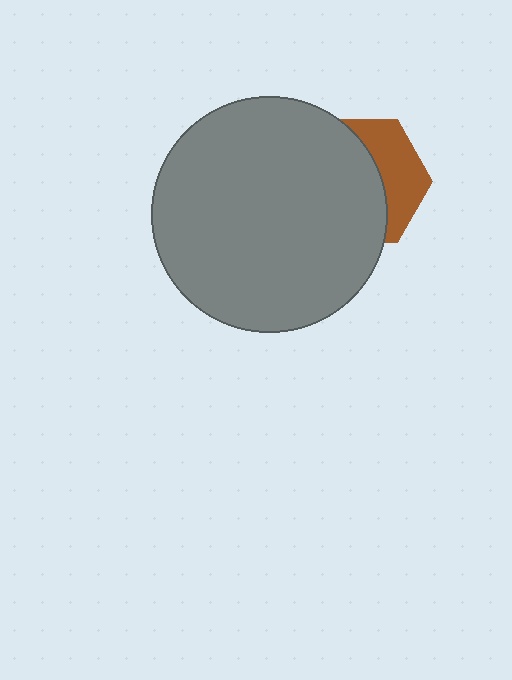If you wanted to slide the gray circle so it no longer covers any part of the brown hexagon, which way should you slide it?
Slide it left — that is the most direct way to separate the two shapes.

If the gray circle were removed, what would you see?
You would see the complete brown hexagon.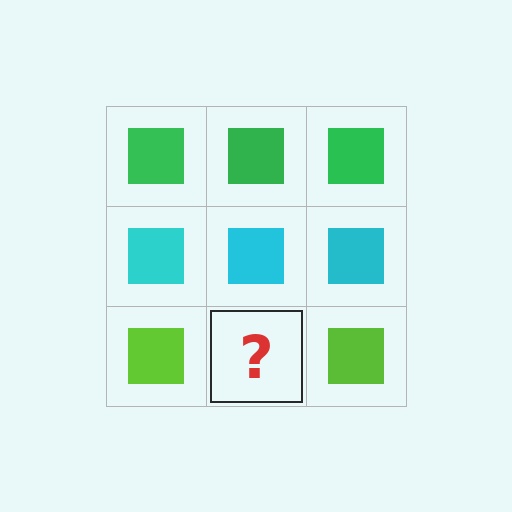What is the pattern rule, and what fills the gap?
The rule is that each row has a consistent color. The gap should be filled with a lime square.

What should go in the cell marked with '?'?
The missing cell should contain a lime square.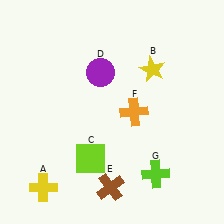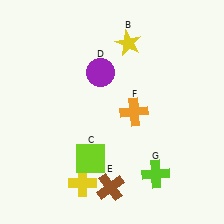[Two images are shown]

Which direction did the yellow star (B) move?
The yellow star (B) moved up.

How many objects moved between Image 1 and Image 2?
2 objects moved between the two images.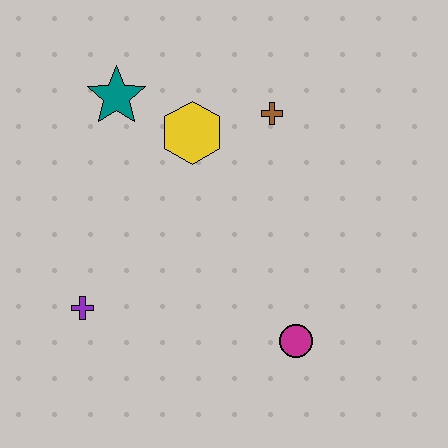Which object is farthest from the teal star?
The magenta circle is farthest from the teal star.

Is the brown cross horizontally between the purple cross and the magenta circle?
Yes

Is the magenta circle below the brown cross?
Yes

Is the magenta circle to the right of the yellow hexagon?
Yes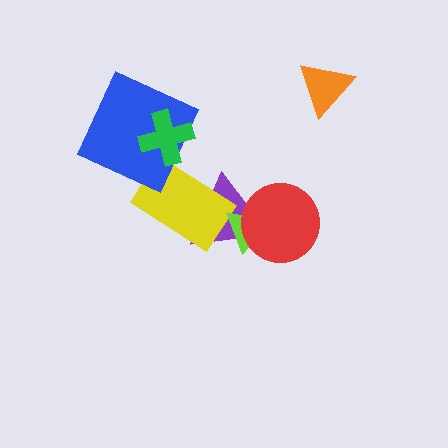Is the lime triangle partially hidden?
Yes, it is partially covered by another shape.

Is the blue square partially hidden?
Yes, it is partially covered by another shape.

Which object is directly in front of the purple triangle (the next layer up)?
The yellow rectangle is directly in front of the purple triangle.